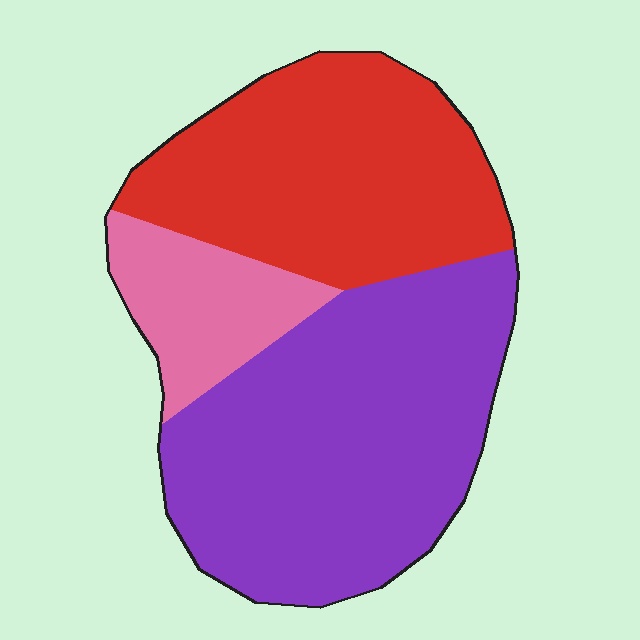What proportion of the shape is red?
Red covers 37% of the shape.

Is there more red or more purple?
Purple.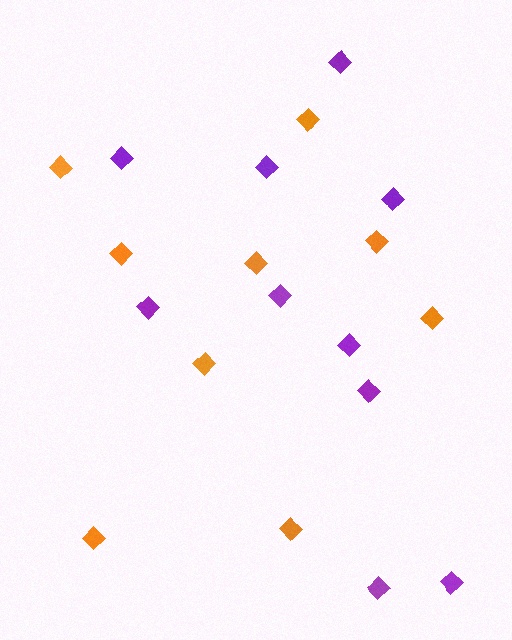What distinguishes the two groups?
There are 2 groups: one group of orange diamonds (9) and one group of purple diamonds (10).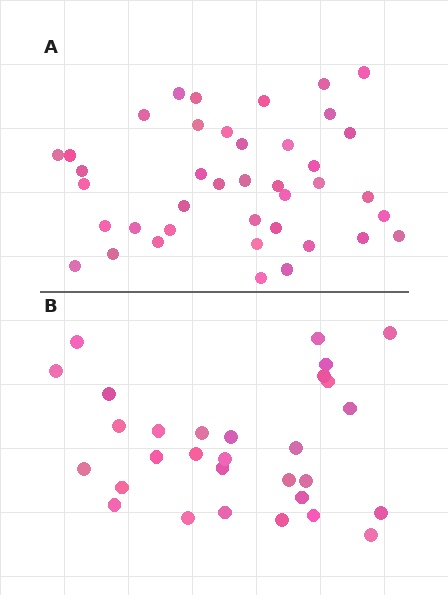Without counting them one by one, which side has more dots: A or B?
Region A (the top region) has more dots.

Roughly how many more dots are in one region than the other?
Region A has roughly 10 or so more dots than region B.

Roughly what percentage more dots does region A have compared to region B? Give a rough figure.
About 35% more.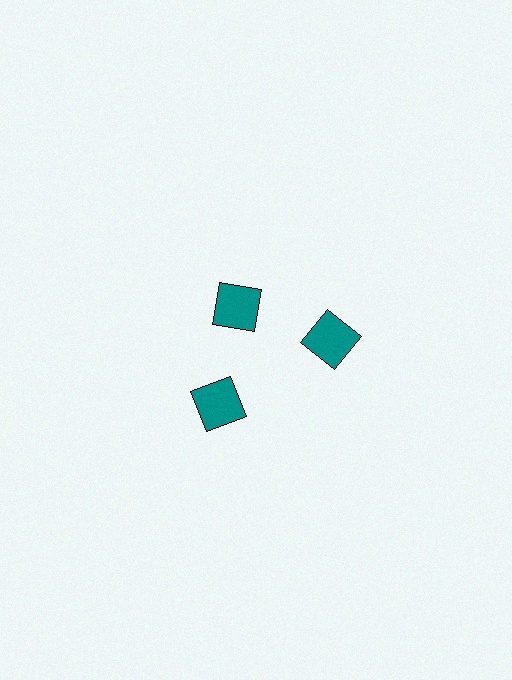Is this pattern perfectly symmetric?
No. The 3 teal squares are arranged in a ring, but one element near the 11 o'clock position is pulled inward toward the center, breaking the 3-fold rotational symmetry.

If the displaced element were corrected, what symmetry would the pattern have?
It would have 3-fold rotational symmetry — the pattern would map onto itself every 120 degrees.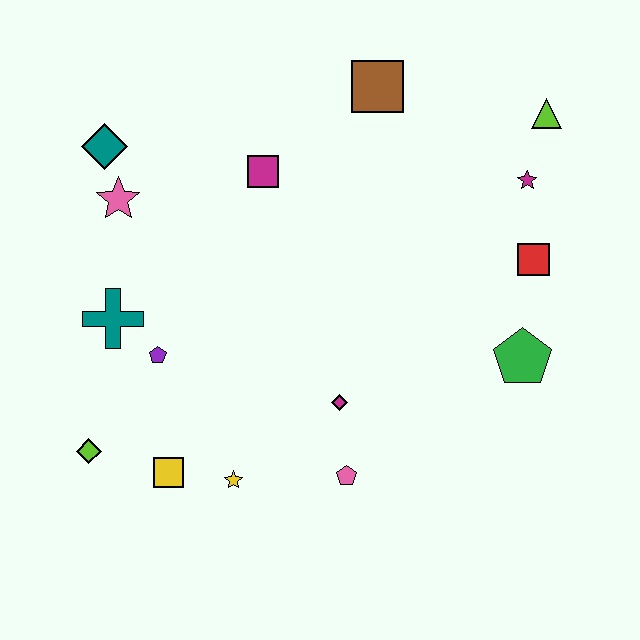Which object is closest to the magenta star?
The lime triangle is closest to the magenta star.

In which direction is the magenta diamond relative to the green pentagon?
The magenta diamond is to the left of the green pentagon.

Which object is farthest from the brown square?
The lime diamond is farthest from the brown square.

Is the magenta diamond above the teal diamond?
No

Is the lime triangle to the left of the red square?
No